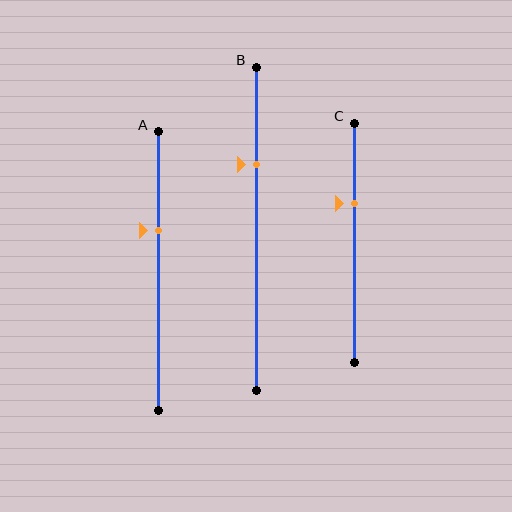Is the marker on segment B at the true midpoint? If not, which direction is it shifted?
No, the marker on segment B is shifted upward by about 20% of the segment length.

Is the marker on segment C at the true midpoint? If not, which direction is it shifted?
No, the marker on segment C is shifted upward by about 16% of the segment length.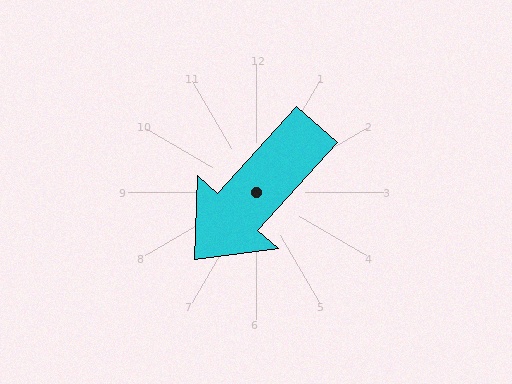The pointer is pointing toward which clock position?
Roughly 7 o'clock.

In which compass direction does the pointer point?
Southwest.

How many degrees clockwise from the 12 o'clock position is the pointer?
Approximately 222 degrees.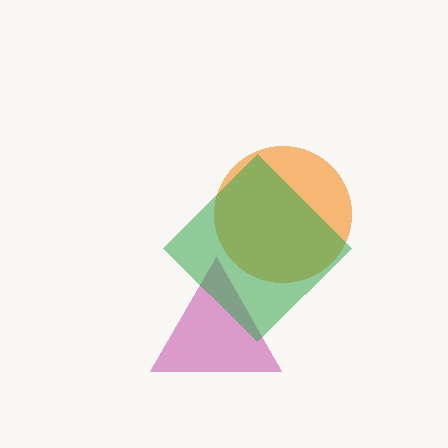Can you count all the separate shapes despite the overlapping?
Yes, there are 3 separate shapes.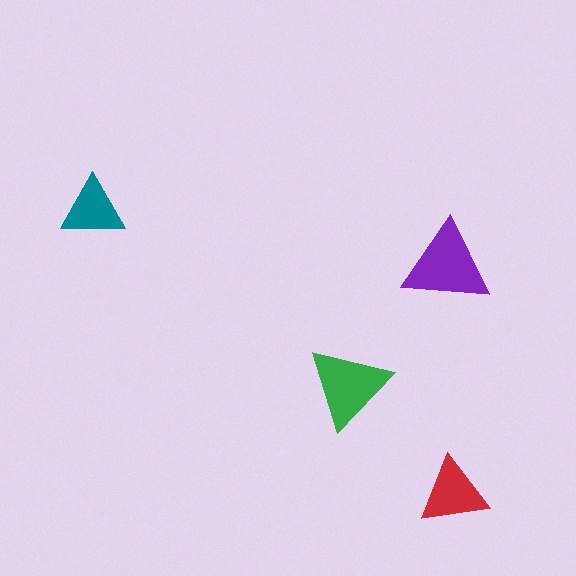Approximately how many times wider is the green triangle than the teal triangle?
About 1.5 times wider.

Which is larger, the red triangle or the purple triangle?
The purple one.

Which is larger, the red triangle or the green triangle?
The green one.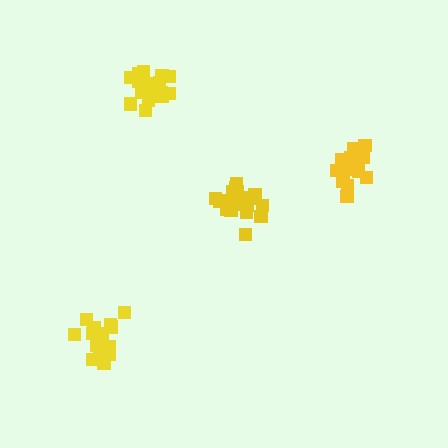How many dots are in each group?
Group 1: 16 dots, Group 2: 19 dots, Group 3: 21 dots, Group 4: 16 dots (72 total).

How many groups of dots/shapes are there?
There are 4 groups.